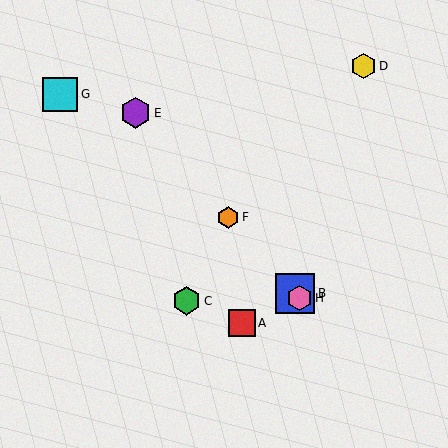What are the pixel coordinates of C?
Object C is at (186, 301).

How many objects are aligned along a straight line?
4 objects (B, E, F, H) are aligned along a straight line.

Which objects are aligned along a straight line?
Objects B, E, F, H are aligned along a straight line.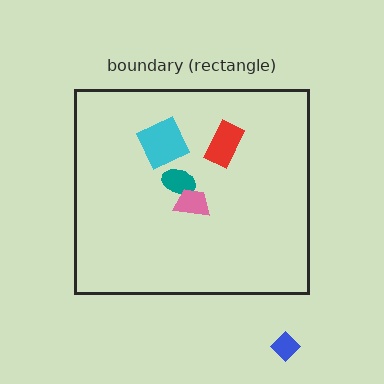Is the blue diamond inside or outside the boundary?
Outside.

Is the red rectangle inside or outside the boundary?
Inside.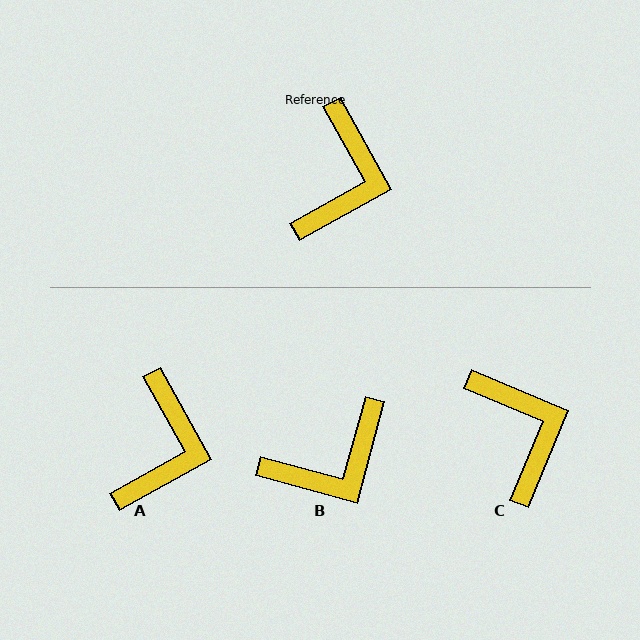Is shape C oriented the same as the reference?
No, it is off by about 38 degrees.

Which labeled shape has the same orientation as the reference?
A.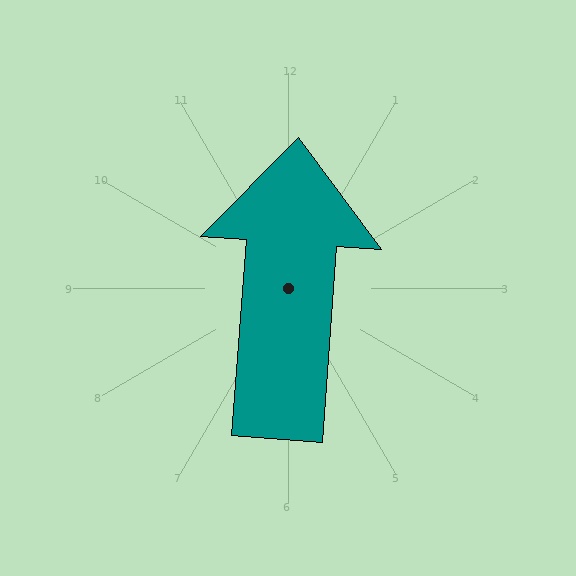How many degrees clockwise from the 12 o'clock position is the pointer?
Approximately 4 degrees.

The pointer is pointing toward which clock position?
Roughly 12 o'clock.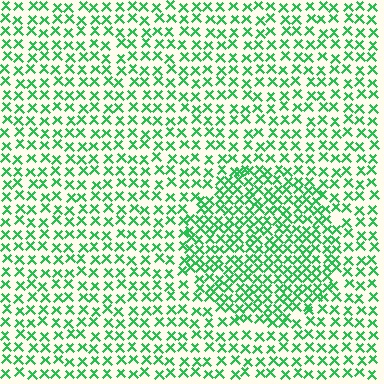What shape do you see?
I see a circle.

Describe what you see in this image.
The image contains small green elements arranged at two different densities. A circle-shaped region is visible where the elements are more densely packed than the surrounding area.